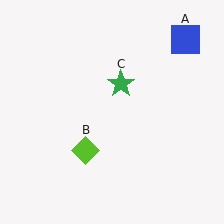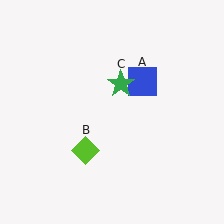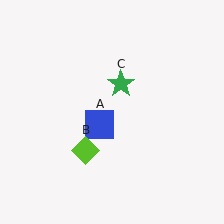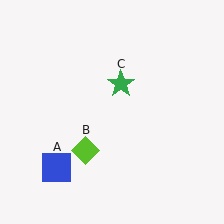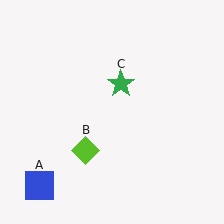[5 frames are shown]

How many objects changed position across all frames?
1 object changed position: blue square (object A).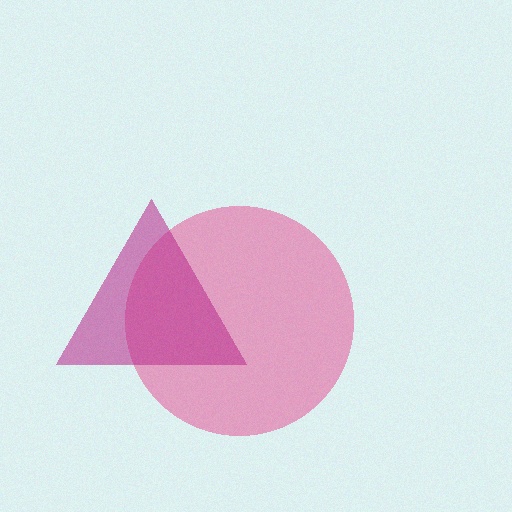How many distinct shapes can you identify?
There are 2 distinct shapes: a pink circle, a magenta triangle.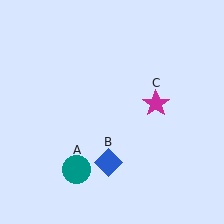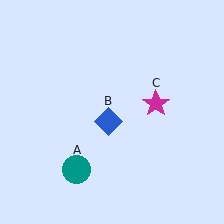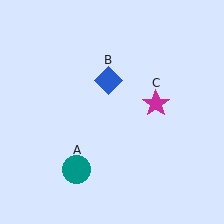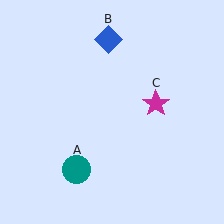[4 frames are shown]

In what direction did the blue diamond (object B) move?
The blue diamond (object B) moved up.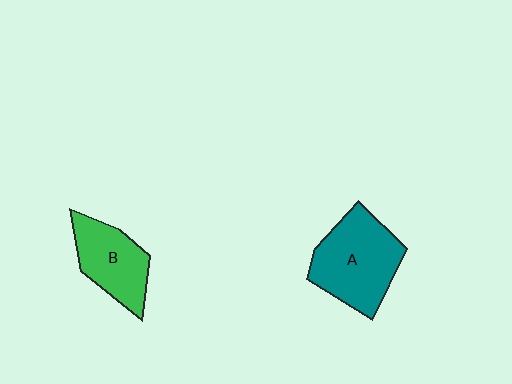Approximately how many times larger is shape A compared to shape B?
Approximately 1.4 times.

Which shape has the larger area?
Shape A (teal).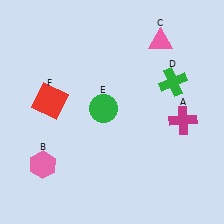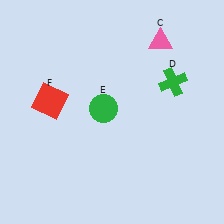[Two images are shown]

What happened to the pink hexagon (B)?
The pink hexagon (B) was removed in Image 2. It was in the bottom-left area of Image 1.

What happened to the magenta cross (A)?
The magenta cross (A) was removed in Image 2. It was in the bottom-right area of Image 1.